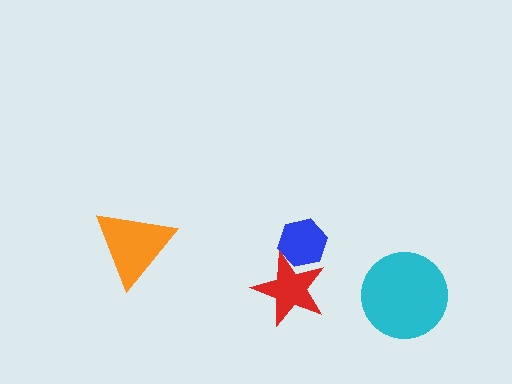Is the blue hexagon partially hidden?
Yes, it is partially covered by another shape.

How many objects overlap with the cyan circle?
0 objects overlap with the cyan circle.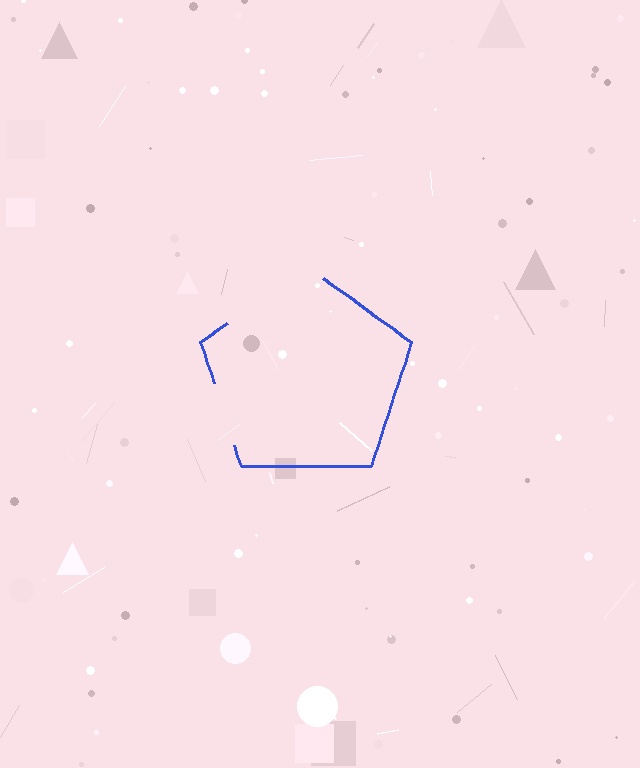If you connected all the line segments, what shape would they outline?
They would outline a pentagon.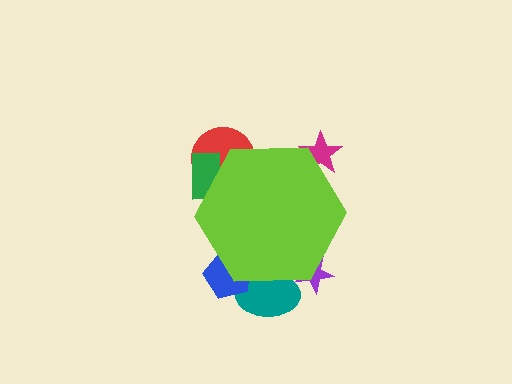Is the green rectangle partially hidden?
Yes, the green rectangle is partially hidden behind the lime hexagon.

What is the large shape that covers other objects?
A lime hexagon.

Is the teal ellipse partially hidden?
Yes, the teal ellipse is partially hidden behind the lime hexagon.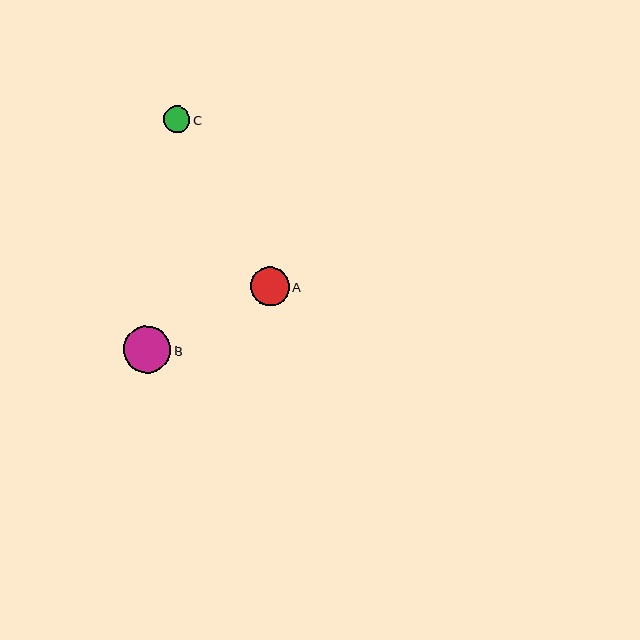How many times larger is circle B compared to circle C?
Circle B is approximately 1.8 times the size of circle C.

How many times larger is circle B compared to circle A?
Circle B is approximately 1.2 times the size of circle A.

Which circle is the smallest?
Circle C is the smallest with a size of approximately 26 pixels.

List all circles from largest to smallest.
From largest to smallest: B, A, C.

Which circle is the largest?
Circle B is the largest with a size of approximately 47 pixels.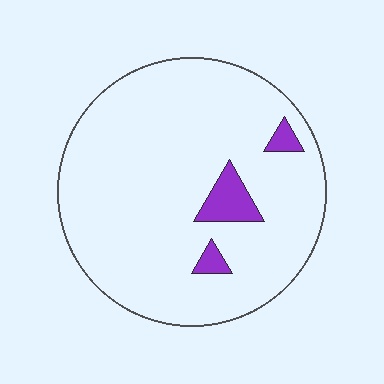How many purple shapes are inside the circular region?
3.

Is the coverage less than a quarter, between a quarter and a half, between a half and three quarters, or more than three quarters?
Less than a quarter.